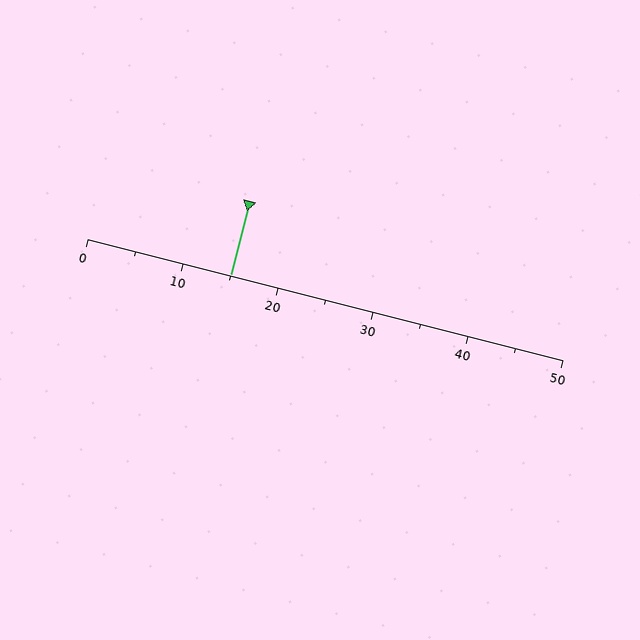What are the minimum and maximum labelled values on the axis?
The axis runs from 0 to 50.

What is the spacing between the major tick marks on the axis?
The major ticks are spaced 10 apart.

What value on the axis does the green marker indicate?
The marker indicates approximately 15.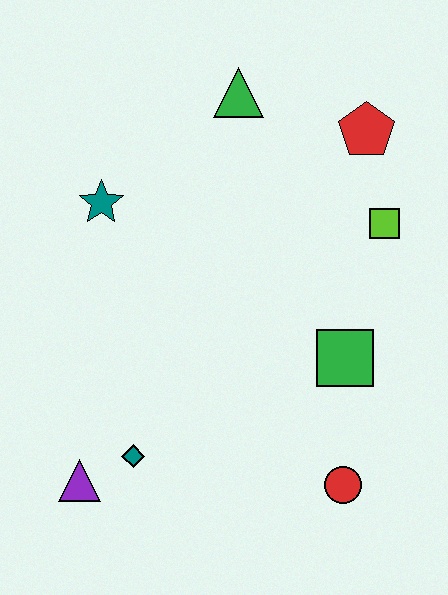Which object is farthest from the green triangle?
The purple triangle is farthest from the green triangle.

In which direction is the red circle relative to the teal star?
The red circle is below the teal star.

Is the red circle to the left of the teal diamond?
No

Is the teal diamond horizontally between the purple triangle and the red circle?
Yes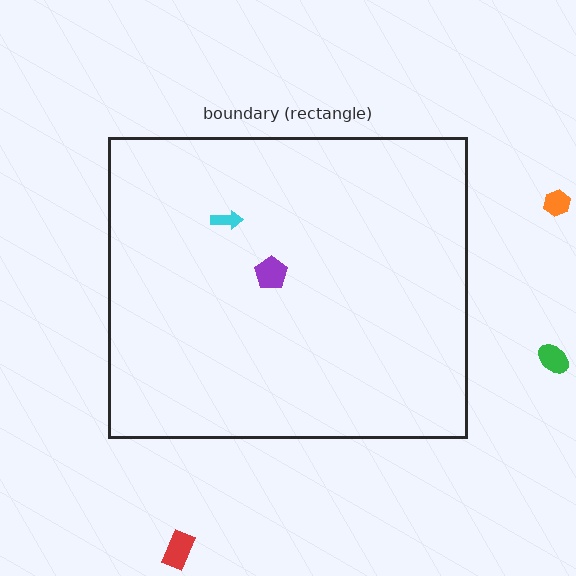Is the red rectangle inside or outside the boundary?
Outside.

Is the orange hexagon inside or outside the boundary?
Outside.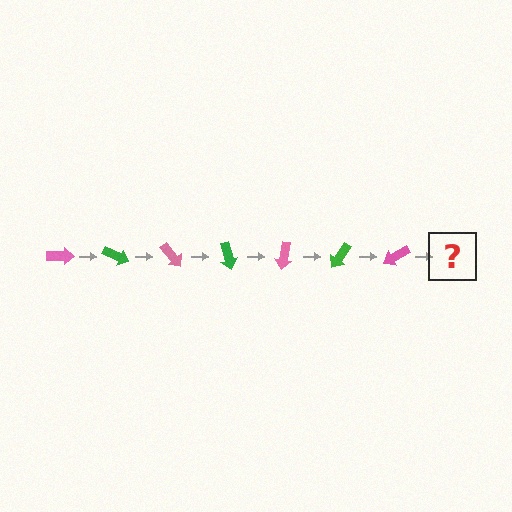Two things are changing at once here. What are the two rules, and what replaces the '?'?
The two rules are that it rotates 25 degrees each step and the color cycles through pink and green. The '?' should be a green arrow, rotated 175 degrees from the start.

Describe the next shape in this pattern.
It should be a green arrow, rotated 175 degrees from the start.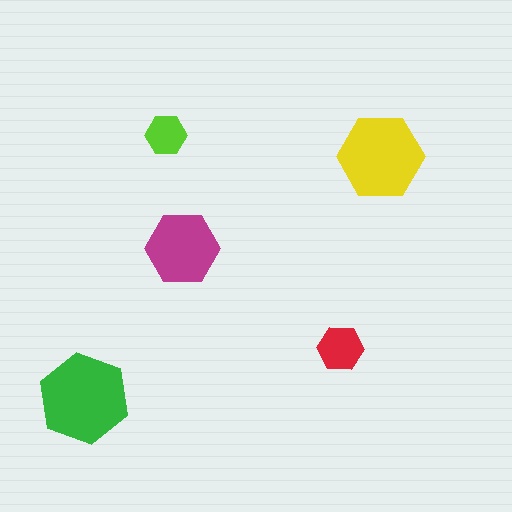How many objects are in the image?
There are 5 objects in the image.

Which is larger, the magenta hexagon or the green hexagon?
The green one.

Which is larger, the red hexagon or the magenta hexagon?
The magenta one.